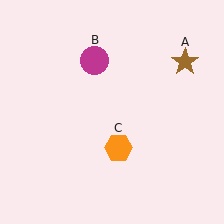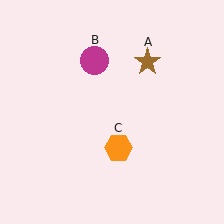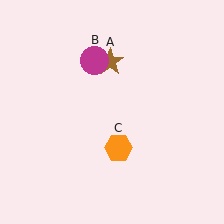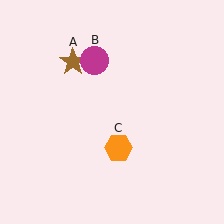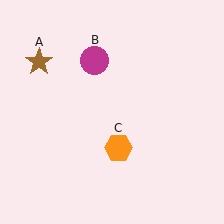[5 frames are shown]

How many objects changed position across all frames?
1 object changed position: brown star (object A).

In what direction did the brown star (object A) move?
The brown star (object A) moved left.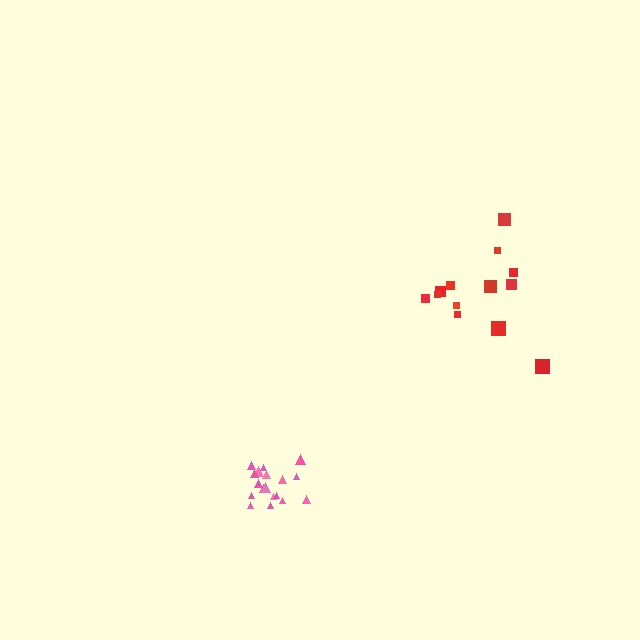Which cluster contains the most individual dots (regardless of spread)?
Pink (18).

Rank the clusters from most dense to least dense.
pink, red.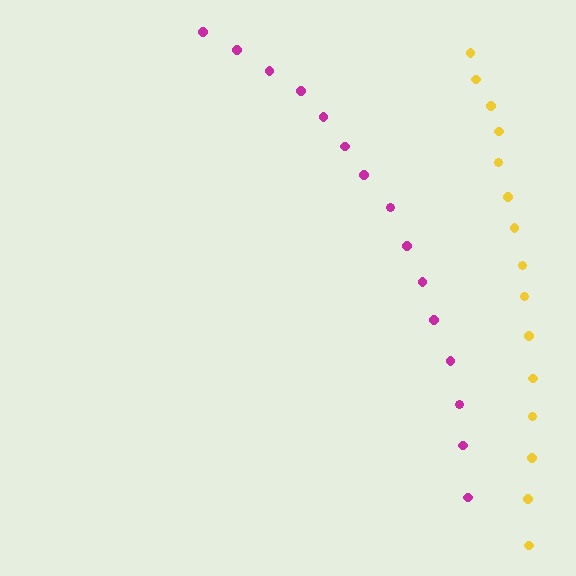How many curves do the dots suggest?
There are 2 distinct paths.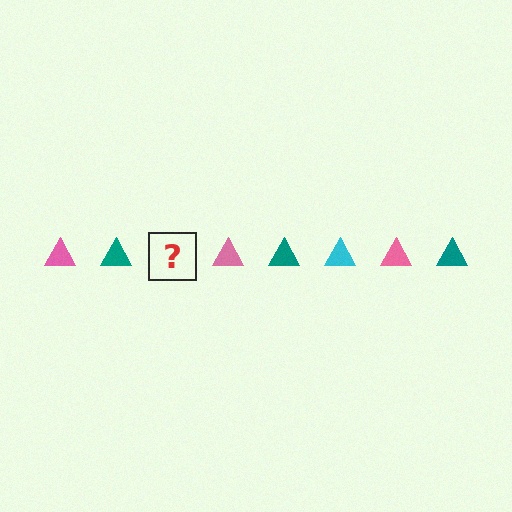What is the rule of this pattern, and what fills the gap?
The rule is that the pattern cycles through pink, teal, cyan triangles. The gap should be filled with a cyan triangle.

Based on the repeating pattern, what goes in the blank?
The blank should be a cyan triangle.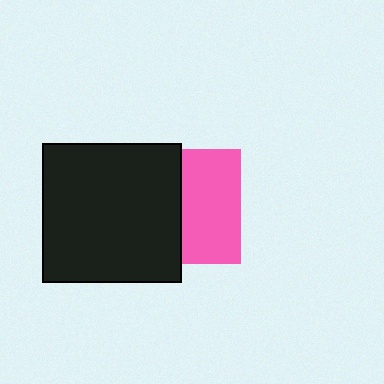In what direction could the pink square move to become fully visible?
The pink square could move right. That would shift it out from behind the black square entirely.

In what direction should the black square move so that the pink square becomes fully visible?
The black square should move left. That is the shortest direction to clear the overlap and leave the pink square fully visible.